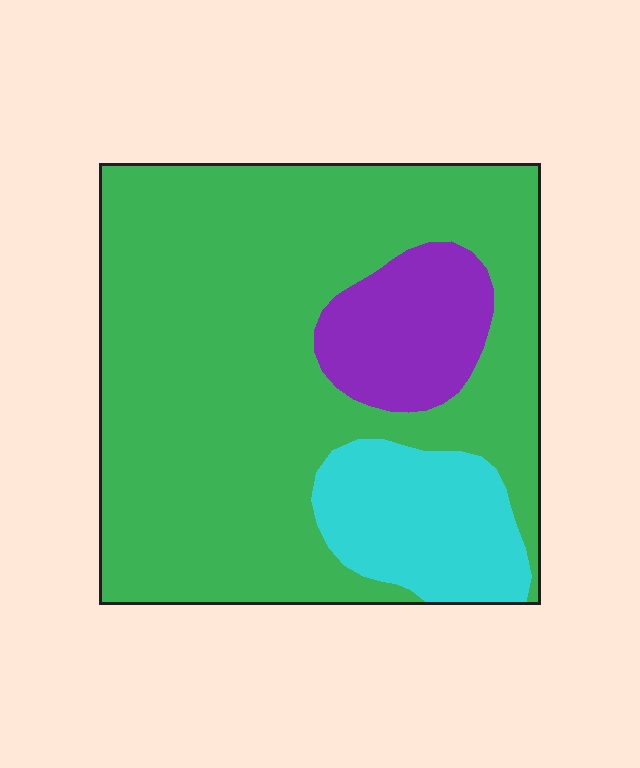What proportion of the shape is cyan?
Cyan takes up less than a quarter of the shape.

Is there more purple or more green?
Green.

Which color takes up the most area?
Green, at roughly 75%.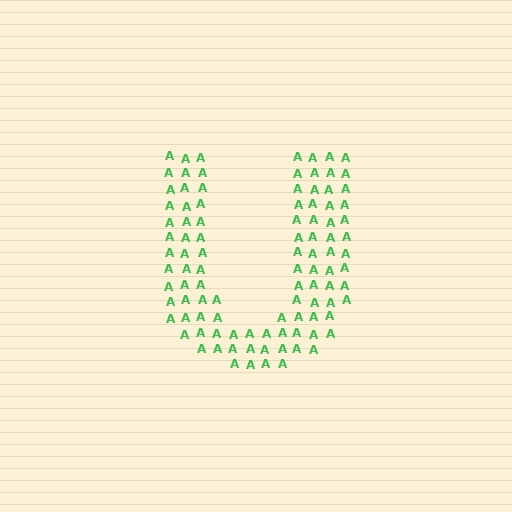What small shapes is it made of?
It is made of small letter A's.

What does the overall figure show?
The overall figure shows the letter U.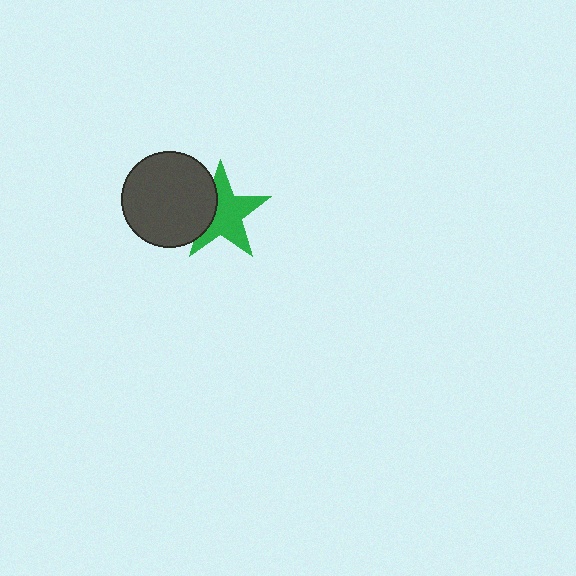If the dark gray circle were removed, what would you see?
You would see the complete green star.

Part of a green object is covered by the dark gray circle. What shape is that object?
It is a star.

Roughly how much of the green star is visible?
Most of it is visible (roughly 70%).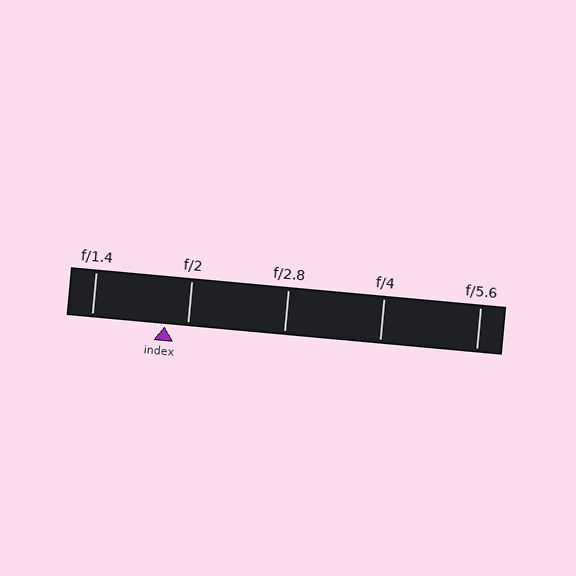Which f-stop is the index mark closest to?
The index mark is closest to f/2.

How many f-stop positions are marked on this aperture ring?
There are 5 f-stop positions marked.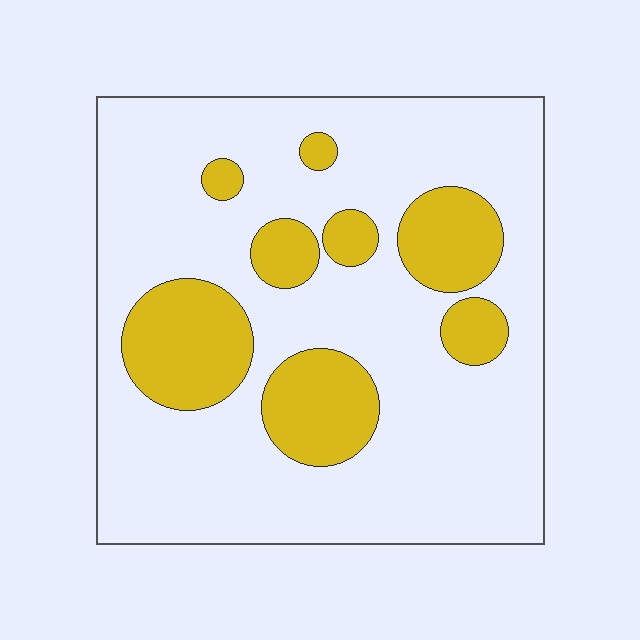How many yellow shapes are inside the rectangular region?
8.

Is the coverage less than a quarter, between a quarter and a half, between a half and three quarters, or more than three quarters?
Less than a quarter.